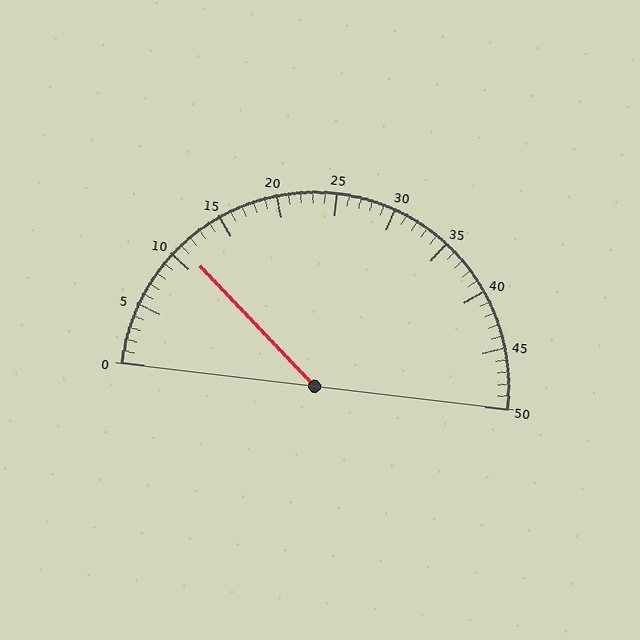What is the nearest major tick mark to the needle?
The nearest major tick mark is 10.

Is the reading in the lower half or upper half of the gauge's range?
The reading is in the lower half of the range (0 to 50).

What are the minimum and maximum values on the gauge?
The gauge ranges from 0 to 50.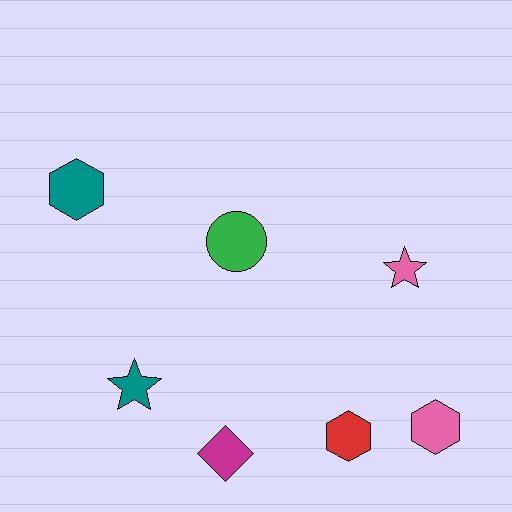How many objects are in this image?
There are 7 objects.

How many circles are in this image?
There is 1 circle.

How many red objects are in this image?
There is 1 red object.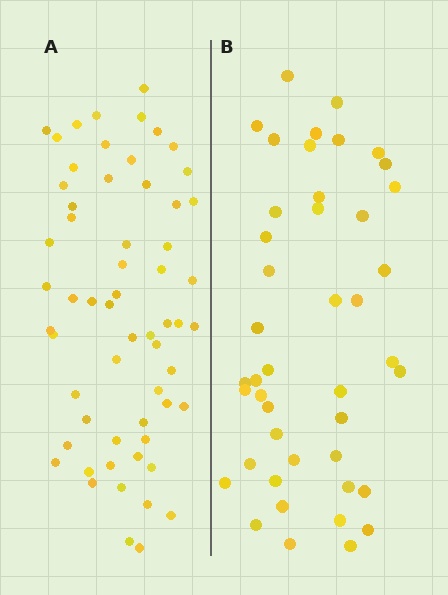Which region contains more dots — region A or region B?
Region A (the left region) has more dots.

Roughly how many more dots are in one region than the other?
Region A has approximately 15 more dots than region B.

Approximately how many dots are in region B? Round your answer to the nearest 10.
About 40 dots. (The exact count is 44, which rounds to 40.)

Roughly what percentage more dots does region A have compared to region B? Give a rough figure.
About 35% more.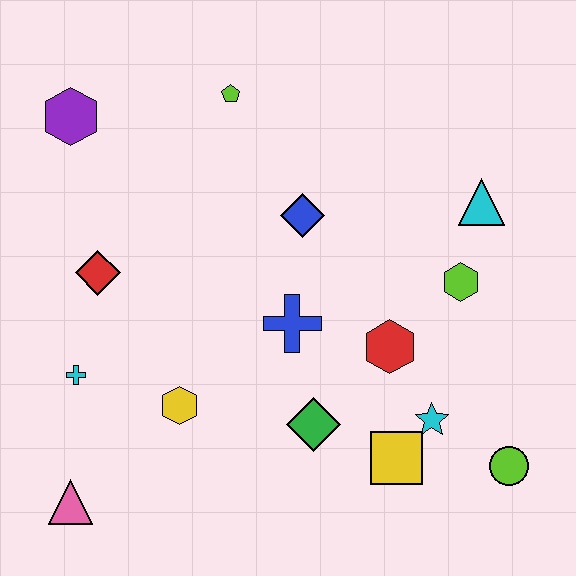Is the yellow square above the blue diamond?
No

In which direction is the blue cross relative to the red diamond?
The blue cross is to the right of the red diamond.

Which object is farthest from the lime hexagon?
The pink triangle is farthest from the lime hexagon.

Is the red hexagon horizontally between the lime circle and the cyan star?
No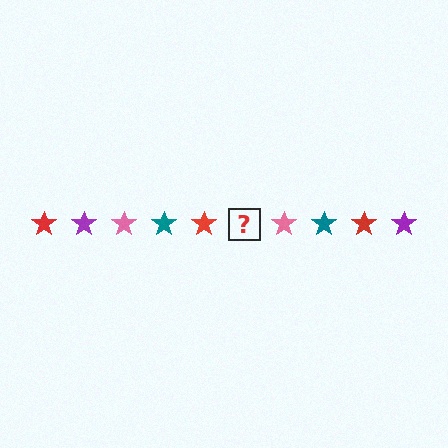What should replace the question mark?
The question mark should be replaced with a purple star.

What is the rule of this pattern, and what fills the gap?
The rule is that the pattern cycles through red, purple, pink, teal stars. The gap should be filled with a purple star.